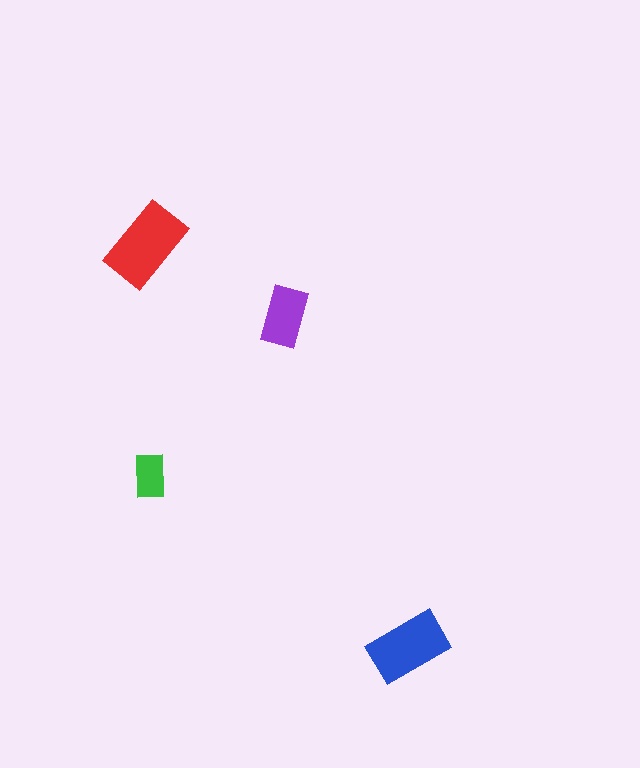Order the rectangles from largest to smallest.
the red one, the blue one, the purple one, the green one.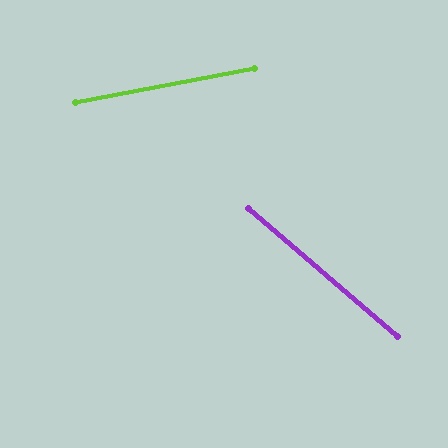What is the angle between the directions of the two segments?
Approximately 51 degrees.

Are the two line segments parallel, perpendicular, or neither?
Neither parallel nor perpendicular — they differ by about 51°.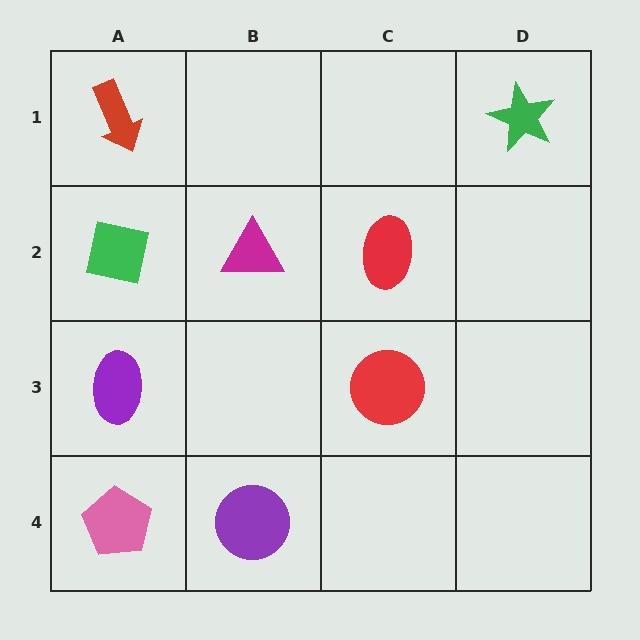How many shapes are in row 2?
3 shapes.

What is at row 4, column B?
A purple circle.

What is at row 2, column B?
A magenta triangle.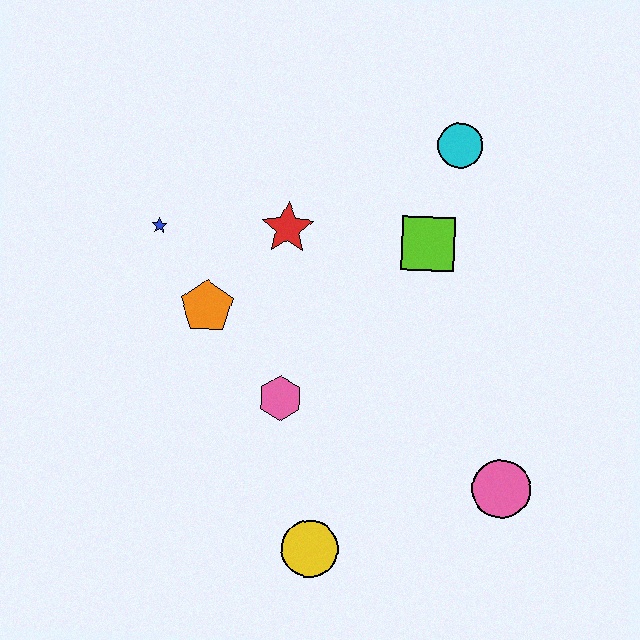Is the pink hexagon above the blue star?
No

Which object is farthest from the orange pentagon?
The pink circle is farthest from the orange pentagon.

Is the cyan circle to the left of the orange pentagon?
No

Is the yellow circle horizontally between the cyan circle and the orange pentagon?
Yes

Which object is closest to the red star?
The orange pentagon is closest to the red star.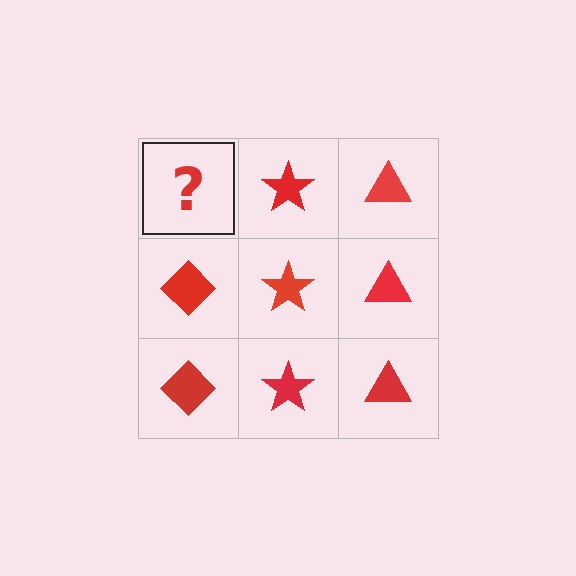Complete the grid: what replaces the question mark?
The question mark should be replaced with a red diamond.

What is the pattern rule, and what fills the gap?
The rule is that each column has a consistent shape. The gap should be filled with a red diamond.